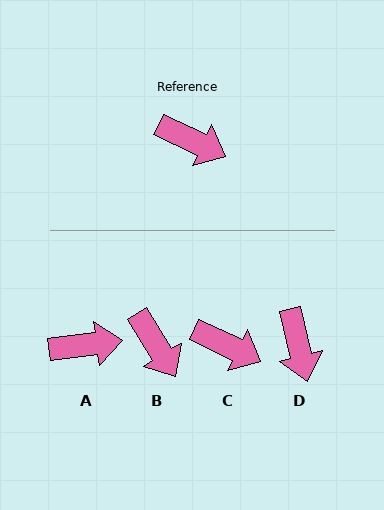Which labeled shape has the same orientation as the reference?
C.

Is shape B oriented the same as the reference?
No, it is off by about 33 degrees.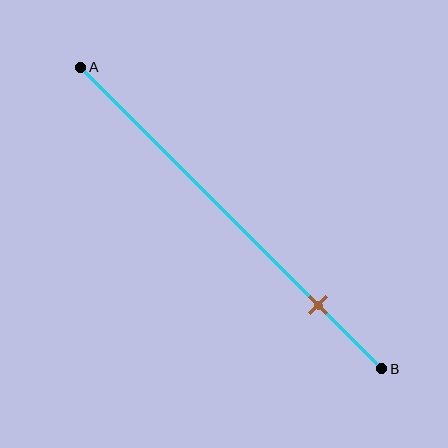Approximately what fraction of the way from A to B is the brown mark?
The brown mark is approximately 80% of the way from A to B.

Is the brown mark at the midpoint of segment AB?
No, the mark is at about 80% from A, not at the 50% midpoint.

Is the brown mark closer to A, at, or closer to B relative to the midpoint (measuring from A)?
The brown mark is closer to point B than the midpoint of segment AB.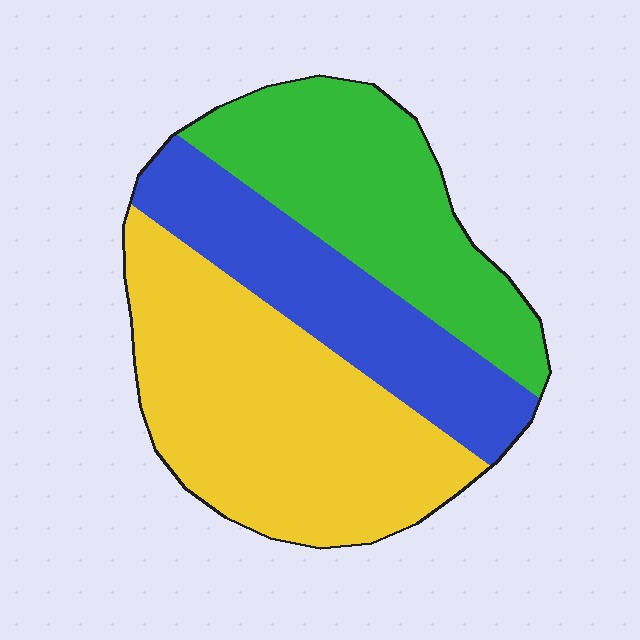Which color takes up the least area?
Blue, at roughly 25%.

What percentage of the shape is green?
Green covers roughly 30% of the shape.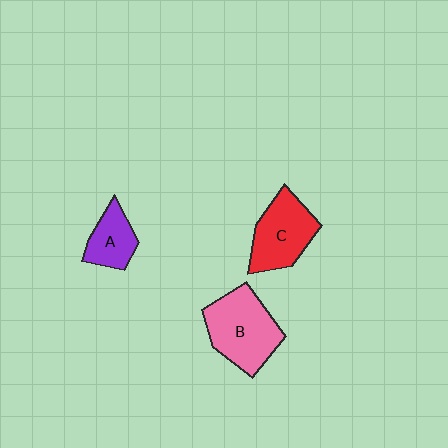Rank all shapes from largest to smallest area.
From largest to smallest: B (pink), C (red), A (purple).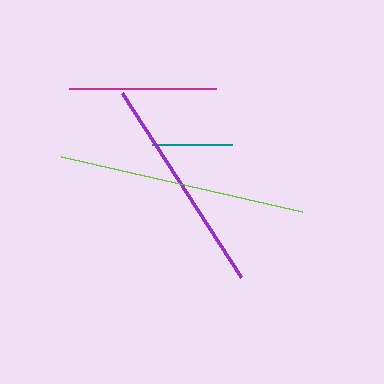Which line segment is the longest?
The lime line is the longest at approximately 247 pixels.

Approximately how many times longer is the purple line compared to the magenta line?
The purple line is approximately 1.5 times the length of the magenta line.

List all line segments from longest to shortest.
From longest to shortest: lime, purple, magenta, teal.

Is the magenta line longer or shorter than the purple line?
The purple line is longer than the magenta line.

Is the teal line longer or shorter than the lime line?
The lime line is longer than the teal line.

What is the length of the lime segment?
The lime segment is approximately 247 pixels long.